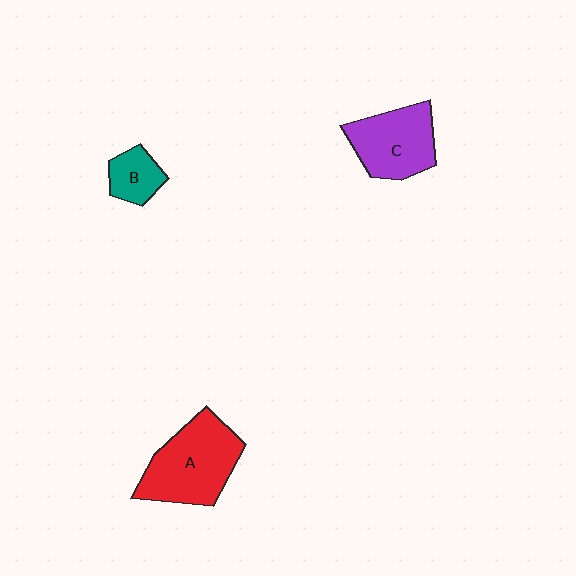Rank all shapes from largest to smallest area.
From largest to smallest: A (red), C (purple), B (teal).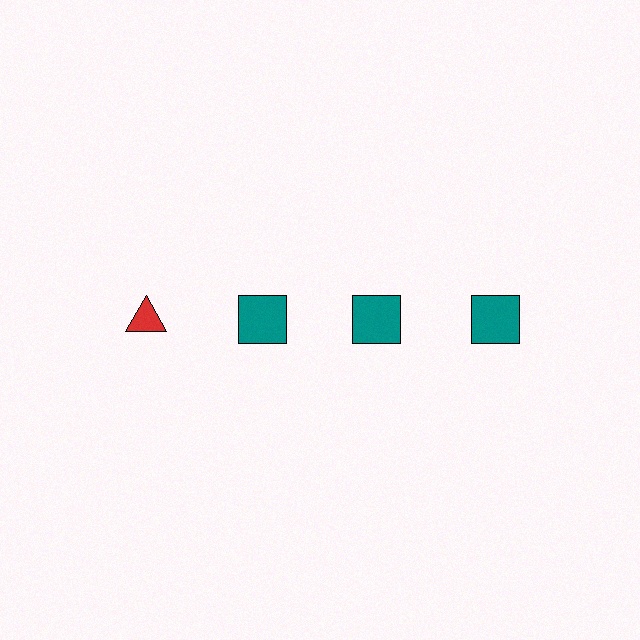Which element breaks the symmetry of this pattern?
The red triangle in the top row, leftmost column breaks the symmetry. All other shapes are teal squares.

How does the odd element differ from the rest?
It differs in both color (red instead of teal) and shape (triangle instead of square).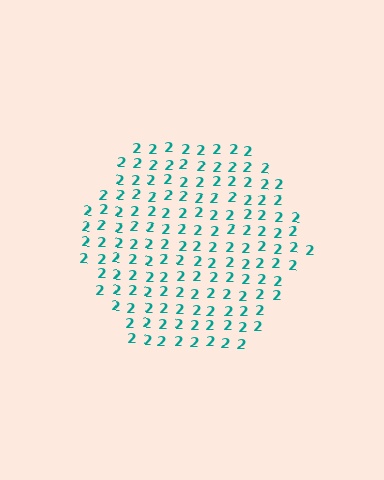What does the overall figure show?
The overall figure shows a hexagon.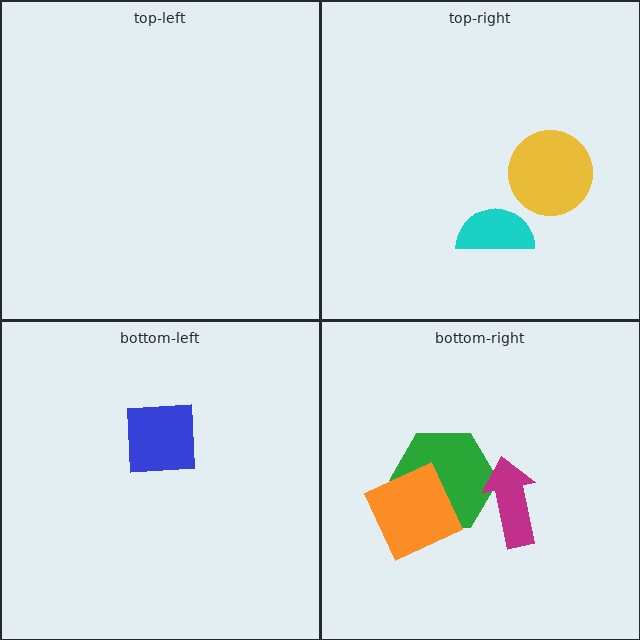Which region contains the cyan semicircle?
The top-right region.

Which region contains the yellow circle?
The top-right region.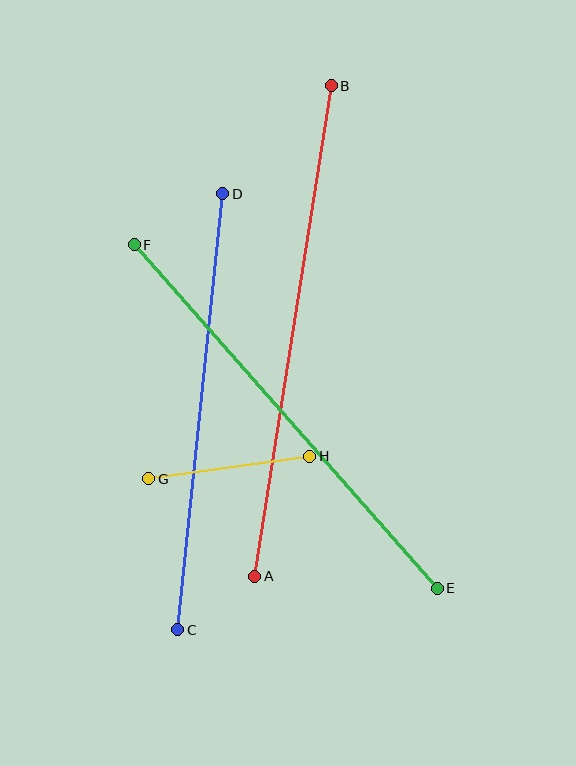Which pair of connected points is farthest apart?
Points A and B are farthest apart.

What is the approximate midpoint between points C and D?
The midpoint is at approximately (200, 412) pixels.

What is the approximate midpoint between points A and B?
The midpoint is at approximately (293, 331) pixels.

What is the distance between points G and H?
The distance is approximately 163 pixels.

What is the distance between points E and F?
The distance is approximately 458 pixels.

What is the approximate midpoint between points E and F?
The midpoint is at approximately (286, 416) pixels.